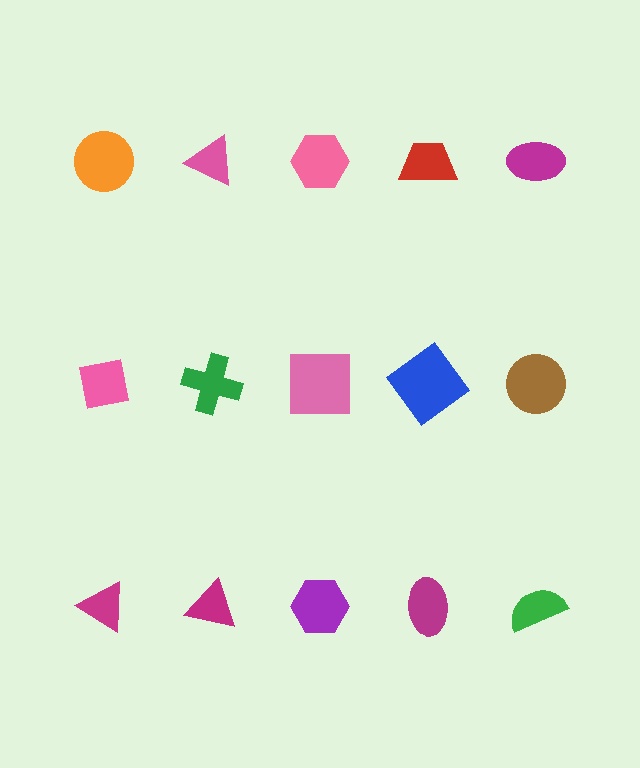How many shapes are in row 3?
5 shapes.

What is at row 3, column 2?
A magenta triangle.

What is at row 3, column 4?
A magenta ellipse.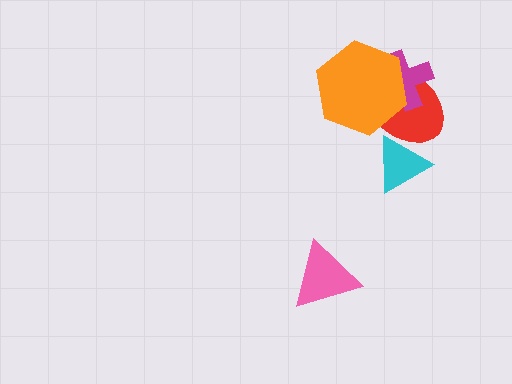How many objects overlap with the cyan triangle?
1 object overlaps with the cyan triangle.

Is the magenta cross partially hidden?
Yes, it is partially covered by another shape.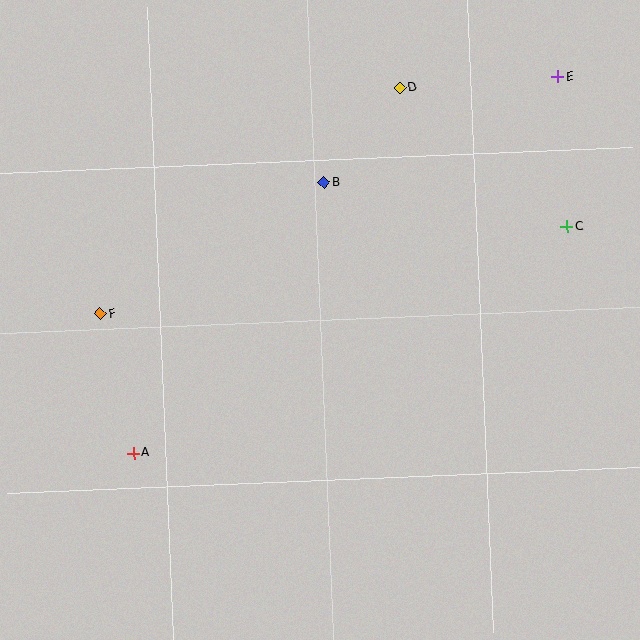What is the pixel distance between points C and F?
The distance between C and F is 475 pixels.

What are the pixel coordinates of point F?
Point F is at (100, 314).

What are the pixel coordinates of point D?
Point D is at (400, 88).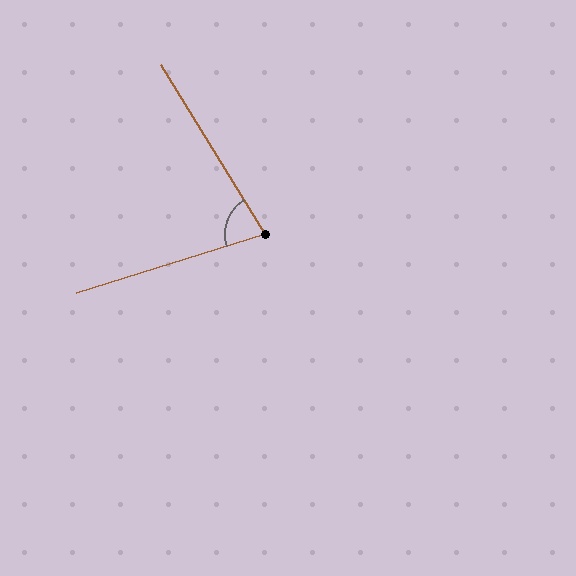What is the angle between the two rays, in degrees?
Approximately 76 degrees.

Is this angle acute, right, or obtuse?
It is acute.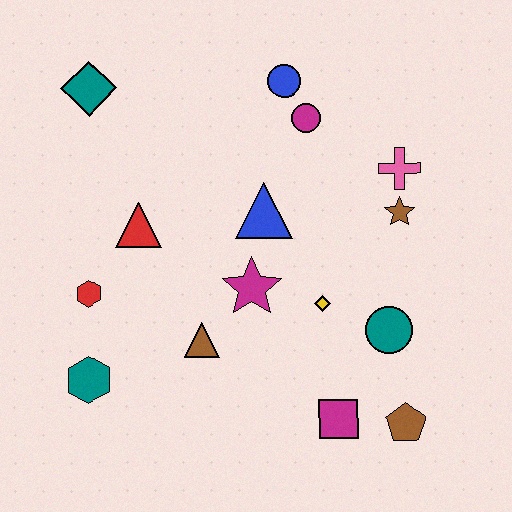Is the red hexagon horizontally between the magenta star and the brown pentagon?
No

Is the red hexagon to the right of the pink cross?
No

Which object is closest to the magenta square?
The brown pentagon is closest to the magenta square.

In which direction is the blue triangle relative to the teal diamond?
The blue triangle is to the right of the teal diamond.